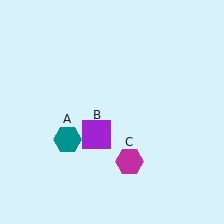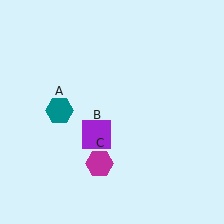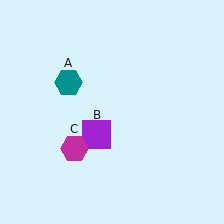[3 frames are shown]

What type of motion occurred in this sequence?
The teal hexagon (object A), magenta hexagon (object C) rotated clockwise around the center of the scene.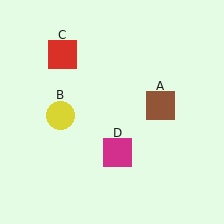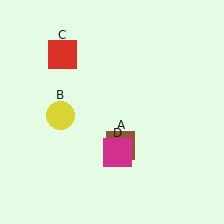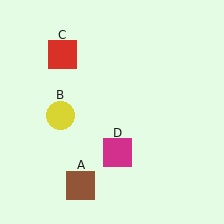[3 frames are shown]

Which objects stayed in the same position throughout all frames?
Yellow circle (object B) and red square (object C) and magenta square (object D) remained stationary.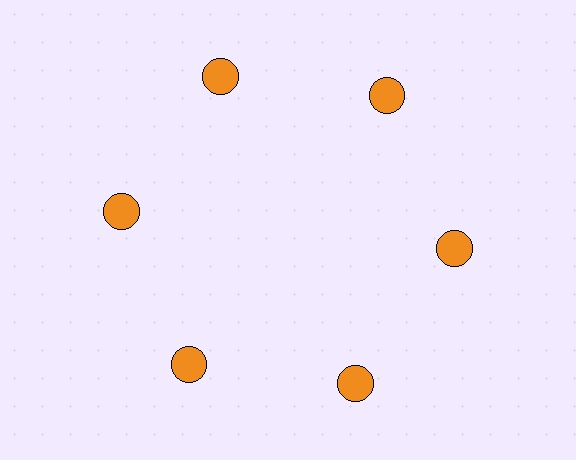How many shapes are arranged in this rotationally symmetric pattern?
There are 6 shapes, arranged in 6 groups of 1.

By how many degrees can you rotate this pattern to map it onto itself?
The pattern maps onto itself every 60 degrees of rotation.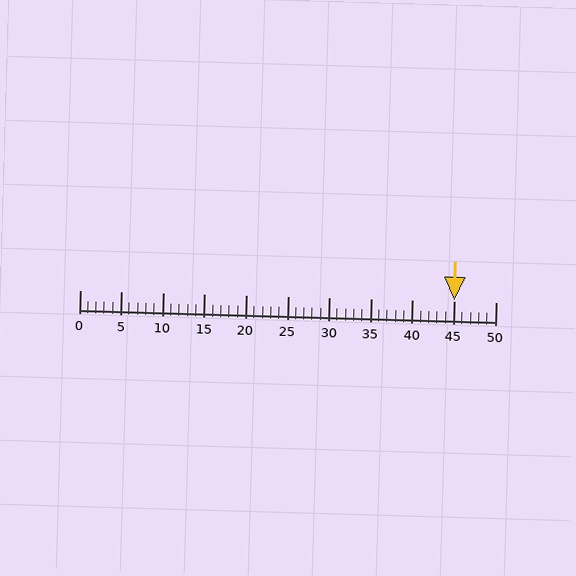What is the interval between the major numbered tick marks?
The major tick marks are spaced 5 units apart.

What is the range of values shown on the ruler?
The ruler shows values from 0 to 50.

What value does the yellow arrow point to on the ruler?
The yellow arrow points to approximately 45.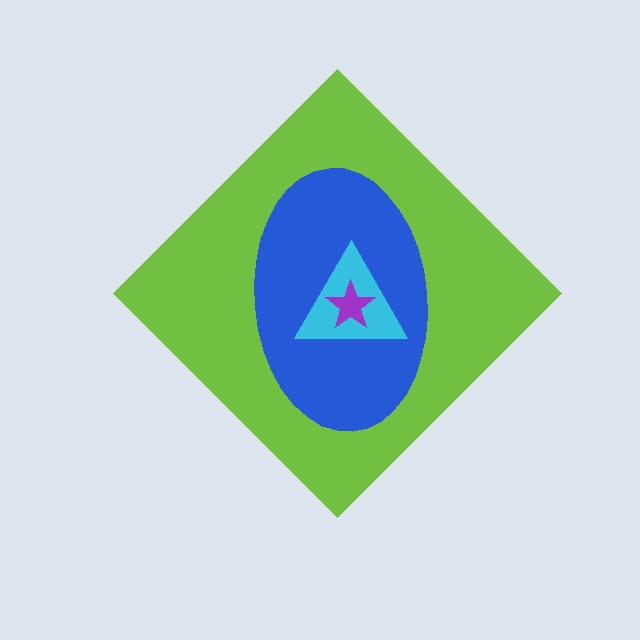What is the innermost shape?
The purple star.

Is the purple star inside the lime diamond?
Yes.